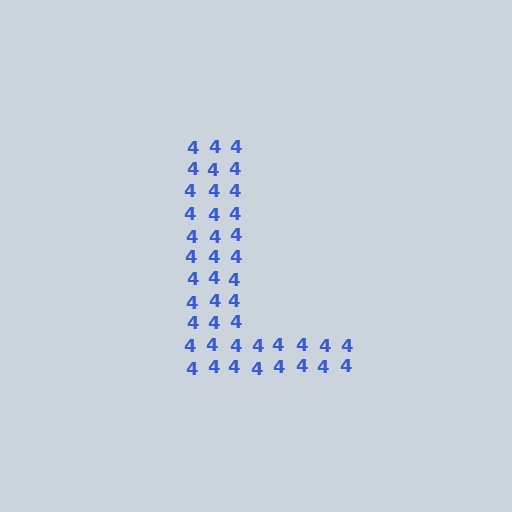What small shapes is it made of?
It is made of small digit 4's.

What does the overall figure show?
The overall figure shows the letter L.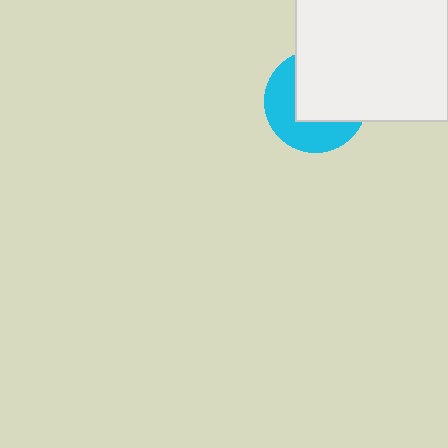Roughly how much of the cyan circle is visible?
About half of it is visible (roughly 46%).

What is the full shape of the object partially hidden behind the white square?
The partially hidden object is a cyan circle.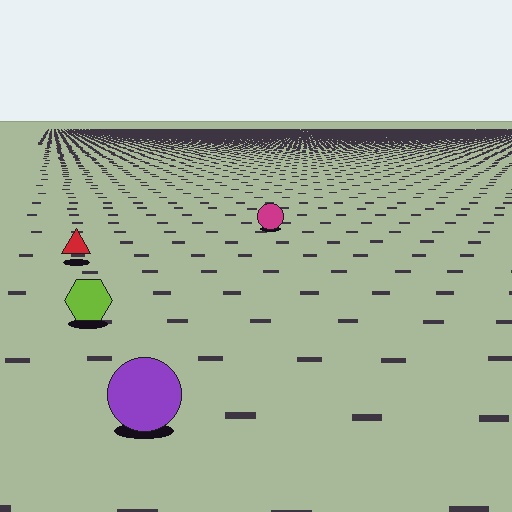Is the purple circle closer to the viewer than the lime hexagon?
Yes. The purple circle is closer — you can tell from the texture gradient: the ground texture is coarser near it.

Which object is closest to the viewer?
The purple circle is closest. The texture marks near it are larger and more spread out.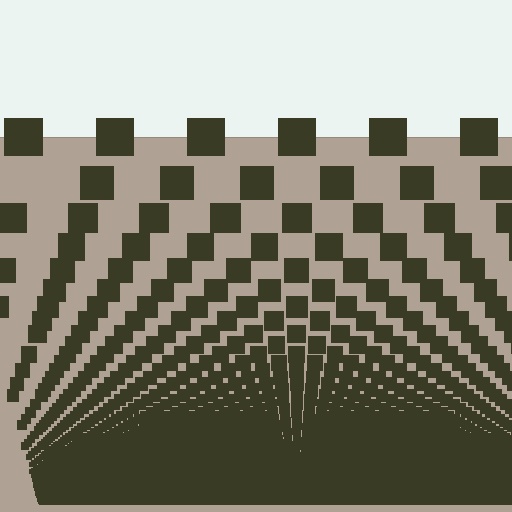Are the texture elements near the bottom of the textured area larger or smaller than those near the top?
Smaller. The gradient is inverted — elements near the bottom are smaller and denser.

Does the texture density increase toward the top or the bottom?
Density increases toward the bottom.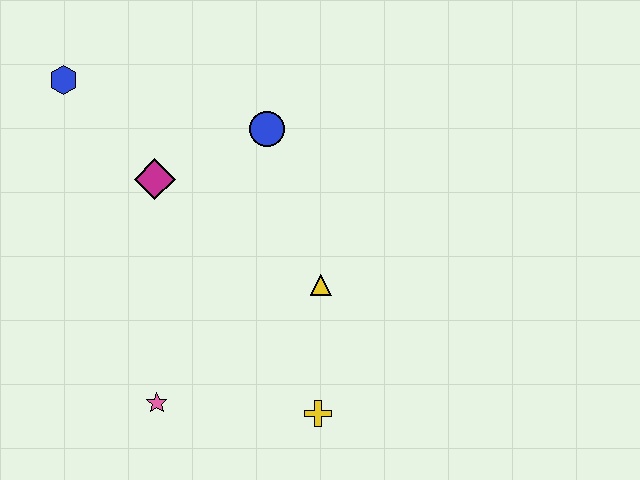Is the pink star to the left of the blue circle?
Yes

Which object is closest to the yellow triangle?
The yellow cross is closest to the yellow triangle.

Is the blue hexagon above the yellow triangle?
Yes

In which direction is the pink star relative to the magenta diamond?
The pink star is below the magenta diamond.